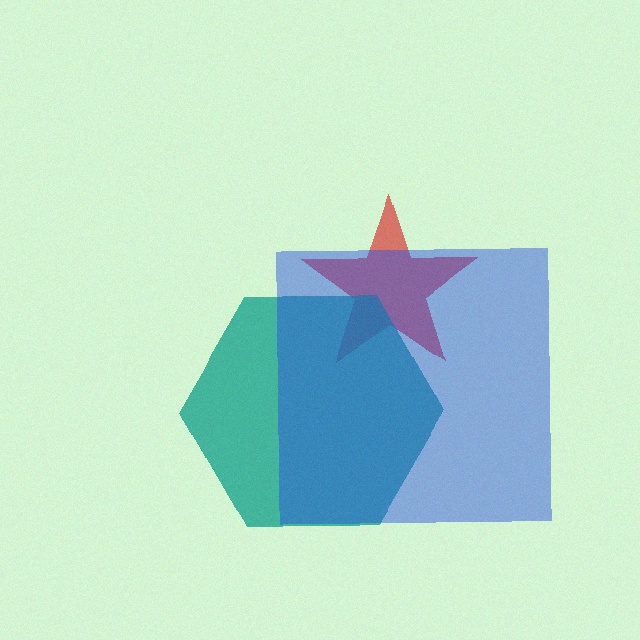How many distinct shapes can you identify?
There are 3 distinct shapes: a red star, a teal hexagon, a blue square.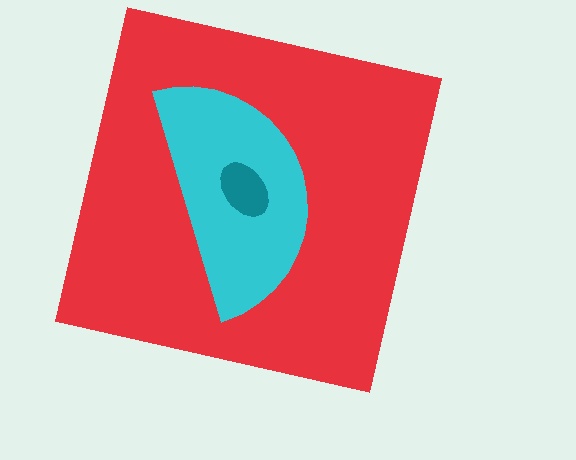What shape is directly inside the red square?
The cyan semicircle.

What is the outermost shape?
The red square.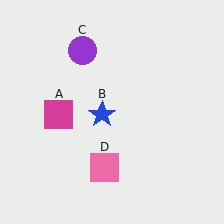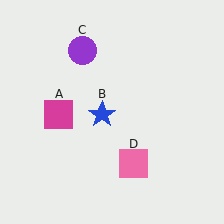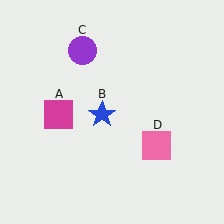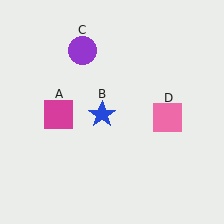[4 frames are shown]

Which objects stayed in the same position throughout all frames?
Magenta square (object A) and blue star (object B) and purple circle (object C) remained stationary.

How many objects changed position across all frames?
1 object changed position: pink square (object D).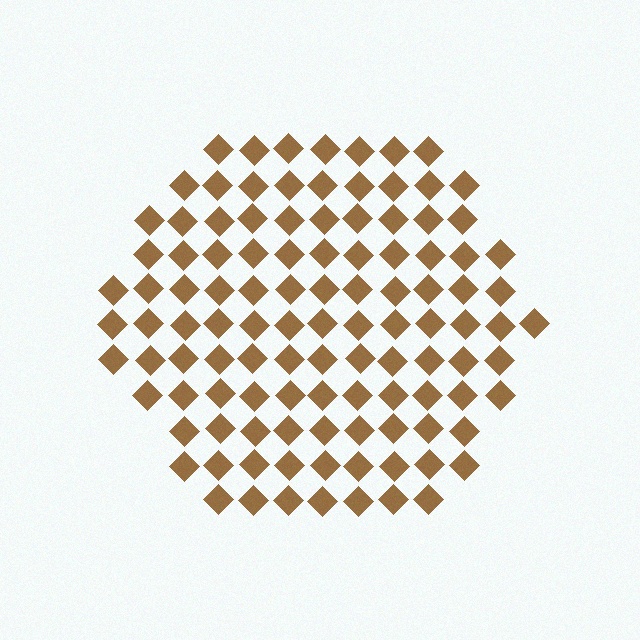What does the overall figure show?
The overall figure shows a hexagon.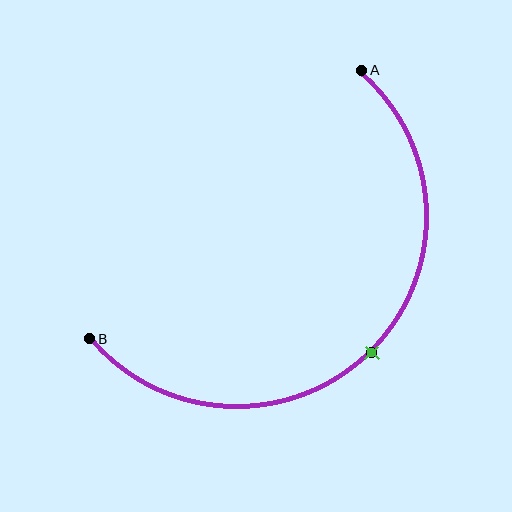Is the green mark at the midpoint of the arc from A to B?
Yes. The green mark lies on the arc at equal arc-length from both A and B — it is the arc midpoint.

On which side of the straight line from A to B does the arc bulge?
The arc bulges below and to the right of the straight line connecting A and B.